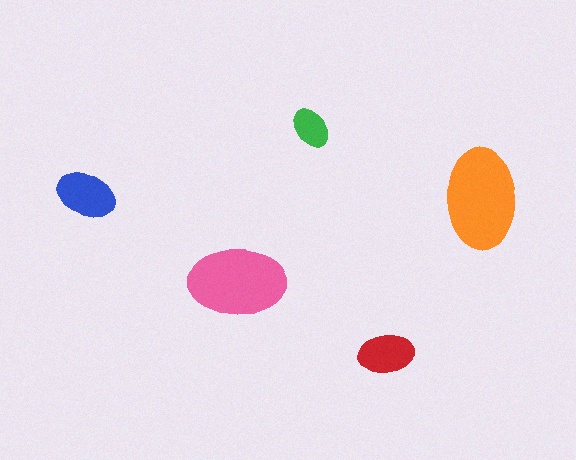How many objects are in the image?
There are 5 objects in the image.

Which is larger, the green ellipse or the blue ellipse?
The blue one.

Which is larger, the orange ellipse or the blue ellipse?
The orange one.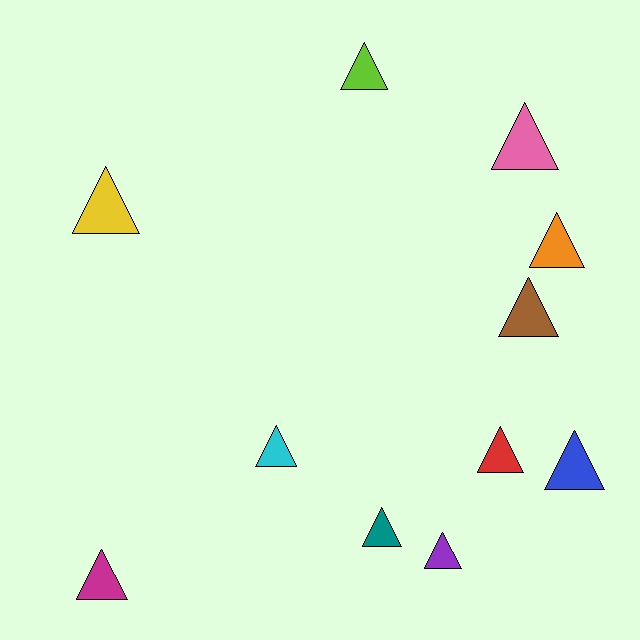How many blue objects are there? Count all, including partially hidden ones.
There is 1 blue object.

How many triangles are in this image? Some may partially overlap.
There are 11 triangles.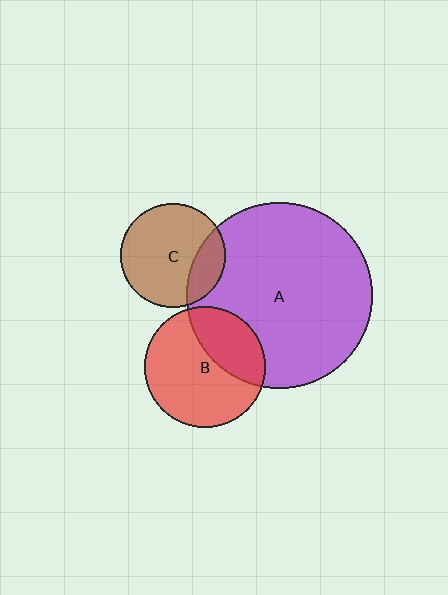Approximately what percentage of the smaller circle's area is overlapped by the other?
Approximately 20%.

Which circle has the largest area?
Circle A (purple).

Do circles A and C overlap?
Yes.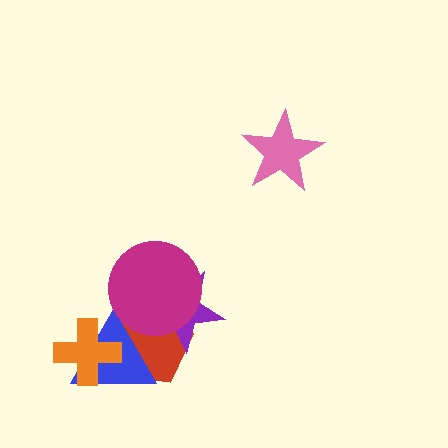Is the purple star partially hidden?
Yes, it is partially covered by another shape.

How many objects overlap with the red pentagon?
4 objects overlap with the red pentagon.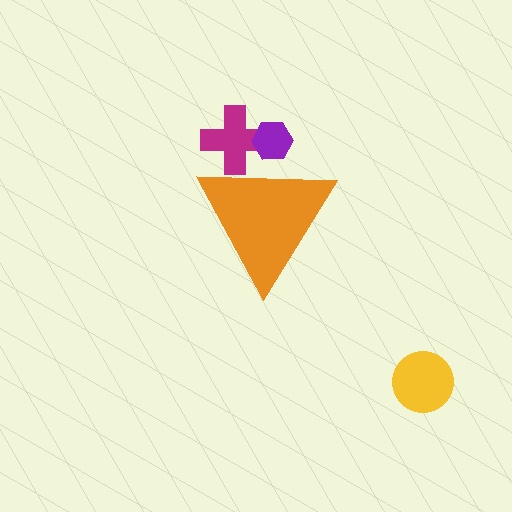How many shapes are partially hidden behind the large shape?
2 shapes are partially hidden.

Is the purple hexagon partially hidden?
Yes, the purple hexagon is partially hidden behind the orange triangle.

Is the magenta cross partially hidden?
Yes, the magenta cross is partially hidden behind the orange triangle.